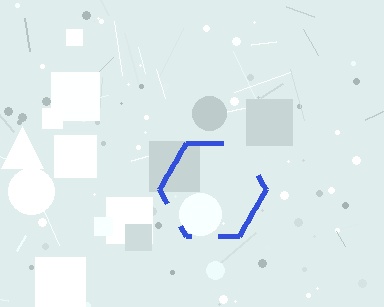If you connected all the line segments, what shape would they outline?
They would outline a hexagon.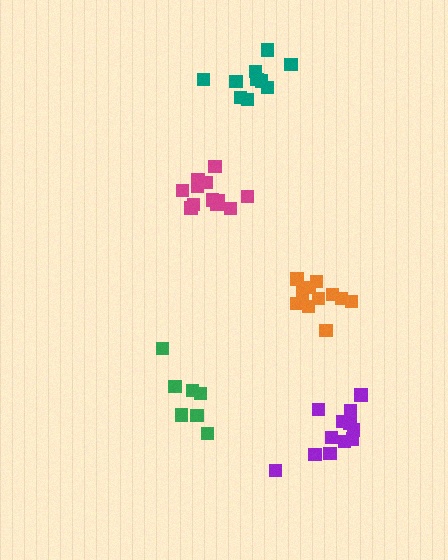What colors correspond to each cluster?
The clusters are colored: teal, purple, green, magenta, orange.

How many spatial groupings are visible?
There are 5 spatial groupings.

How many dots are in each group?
Group 1: 10 dots, Group 2: 13 dots, Group 3: 7 dots, Group 4: 13 dots, Group 5: 11 dots (54 total).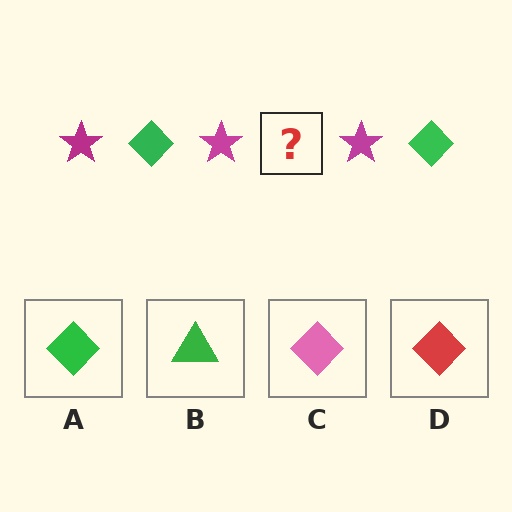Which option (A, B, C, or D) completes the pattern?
A.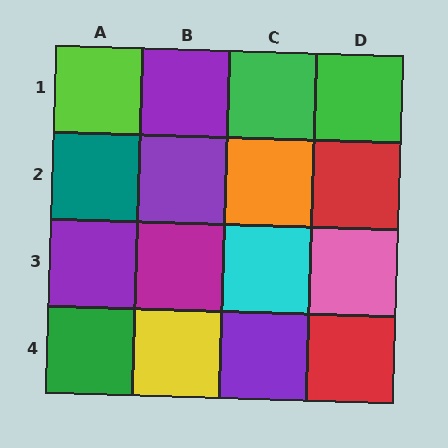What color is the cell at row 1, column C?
Green.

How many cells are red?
2 cells are red.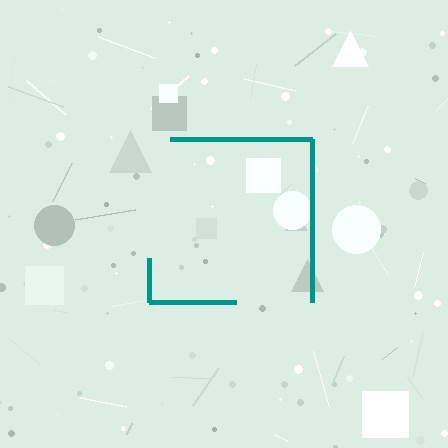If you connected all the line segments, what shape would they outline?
They would outline a square.